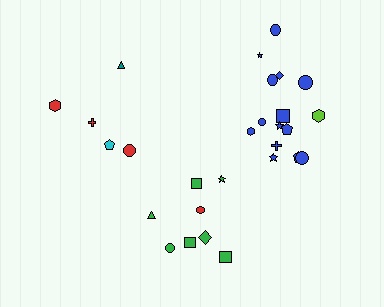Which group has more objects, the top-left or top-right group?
The top-right group.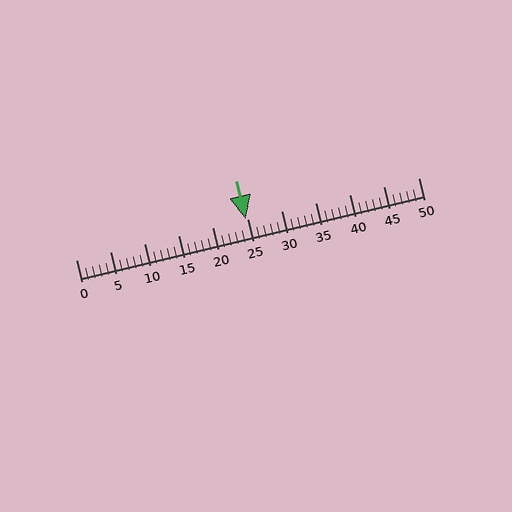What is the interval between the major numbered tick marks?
The major tick marks are spaced 5 units apart.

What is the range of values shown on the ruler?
The ruler shows values from 0 to 50.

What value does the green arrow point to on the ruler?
The green arrow points to approximately 25.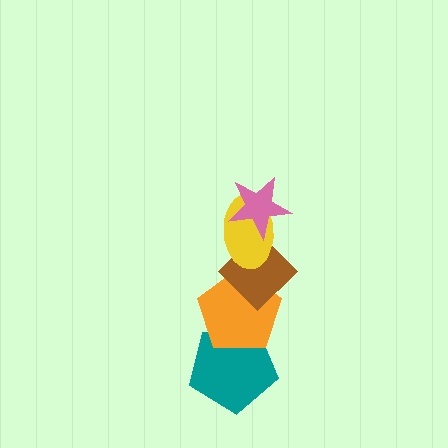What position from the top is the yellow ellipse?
The yellow ellipse is 2nd from the top.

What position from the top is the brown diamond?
The brown diamond is 3rd from the top.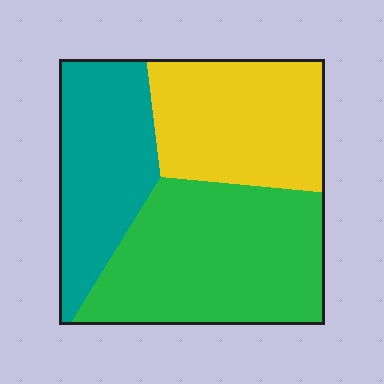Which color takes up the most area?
Green, at roughly 40%.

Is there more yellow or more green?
Green.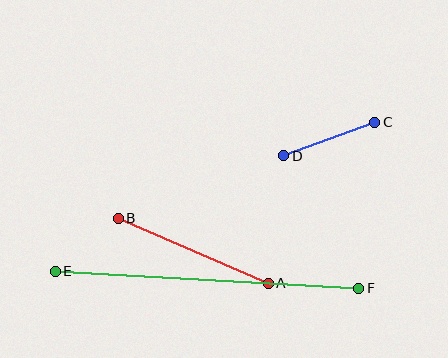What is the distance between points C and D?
The distance is approximately 97 pixels.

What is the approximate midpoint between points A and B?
The midpoint is at approximately (193, 251) pixels.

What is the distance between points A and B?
The distance is approximately 164 pixels.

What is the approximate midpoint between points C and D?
The midpoint is at approximately (329, 139) pixels.